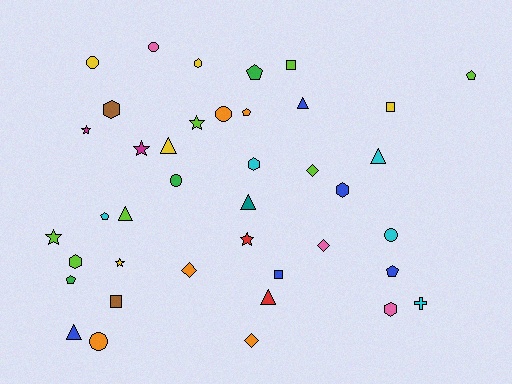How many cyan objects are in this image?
There are 5 cyan objects.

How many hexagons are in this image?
There are 6 hexagons.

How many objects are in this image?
There are 40 objects.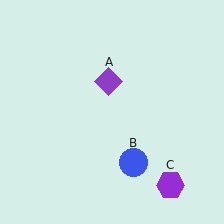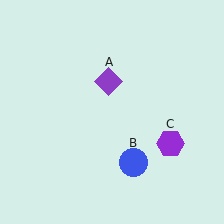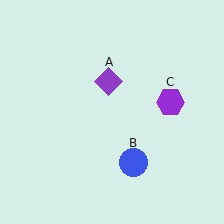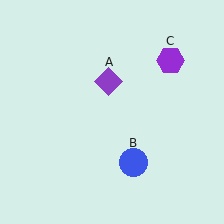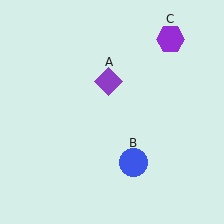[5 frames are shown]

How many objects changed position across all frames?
1 object changed position: purple hexagon (object C).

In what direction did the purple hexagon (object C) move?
The purple hexagon (object C) moved up.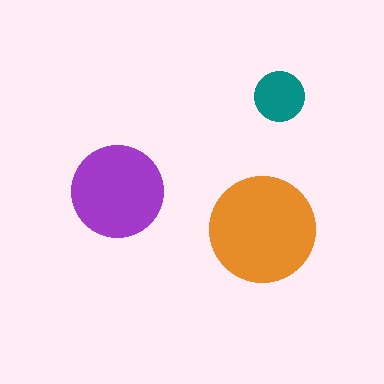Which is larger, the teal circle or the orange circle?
The orange one.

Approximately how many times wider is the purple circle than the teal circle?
About 2 times wider.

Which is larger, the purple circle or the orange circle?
The orange one.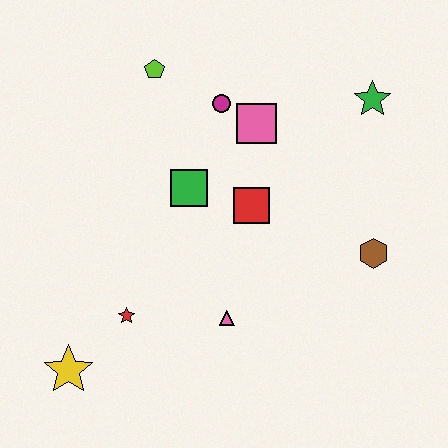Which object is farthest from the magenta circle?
The yellow star is farthest from the magenta circle.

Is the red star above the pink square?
No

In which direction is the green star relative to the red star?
The green star is to the right of the red star.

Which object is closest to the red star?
The yellow star is closest to the red star.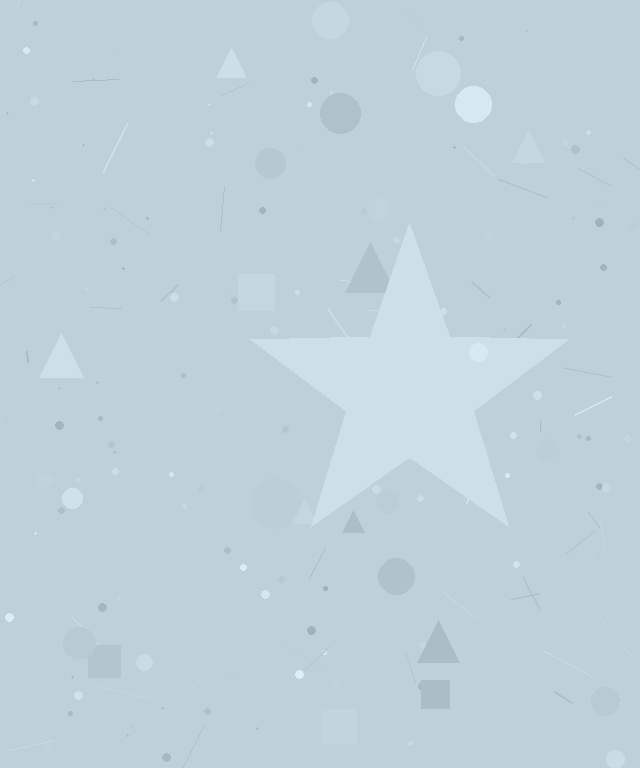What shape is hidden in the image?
A star is hidden in the image.